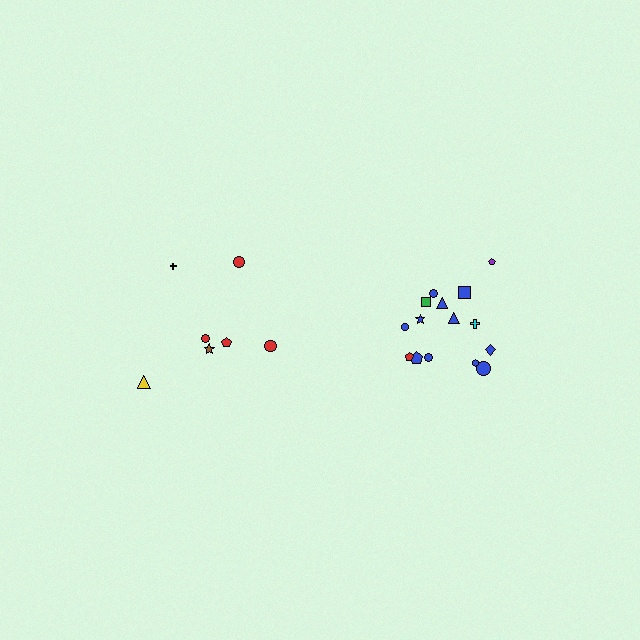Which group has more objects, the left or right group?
The right group.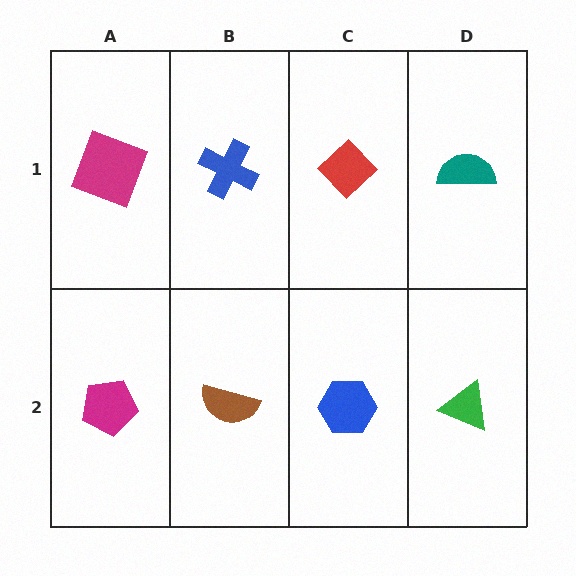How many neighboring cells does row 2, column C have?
3.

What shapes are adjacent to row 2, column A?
A magenta square (row 1, column A), a brown semicircle (row 2, column B).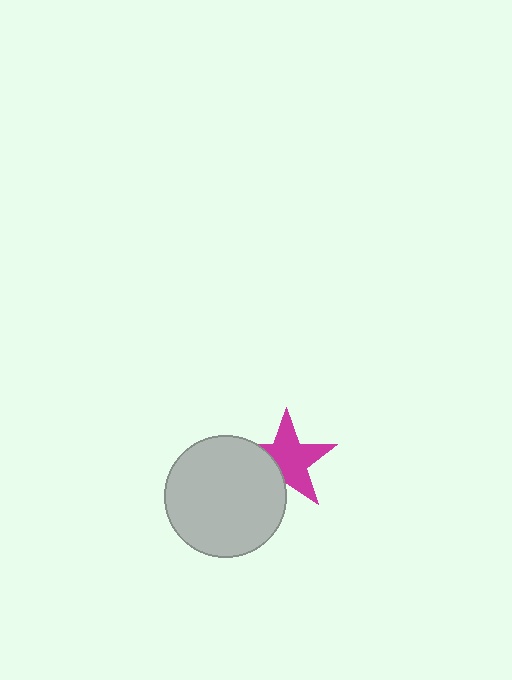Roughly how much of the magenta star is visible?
Most of it is visible (roughly 70%).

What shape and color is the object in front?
The object in front is a light gray circle.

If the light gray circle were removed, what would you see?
You would see the complete magenta star.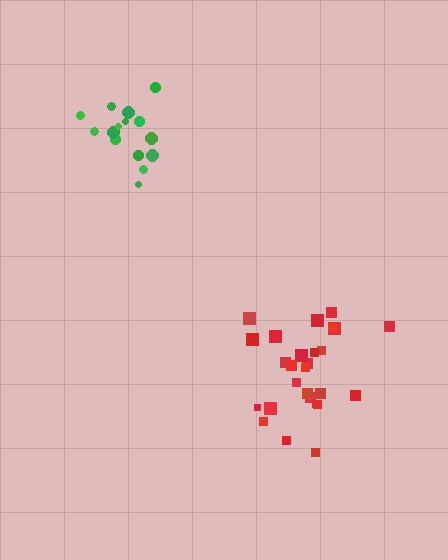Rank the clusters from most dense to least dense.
green, red.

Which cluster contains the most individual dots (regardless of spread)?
Red (27).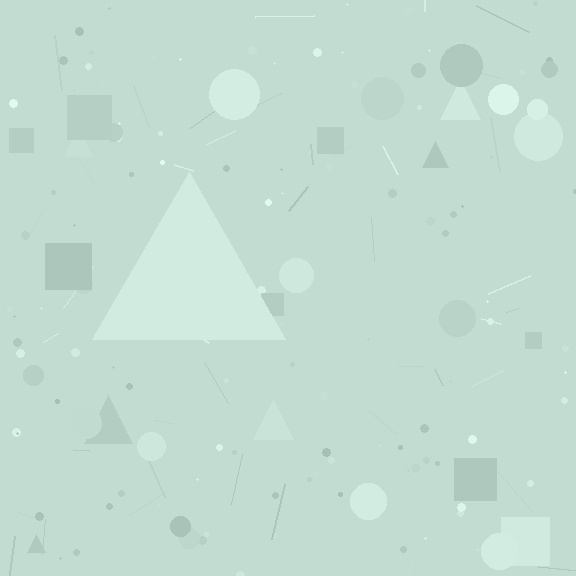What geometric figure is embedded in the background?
A triangle is embedded in the background.